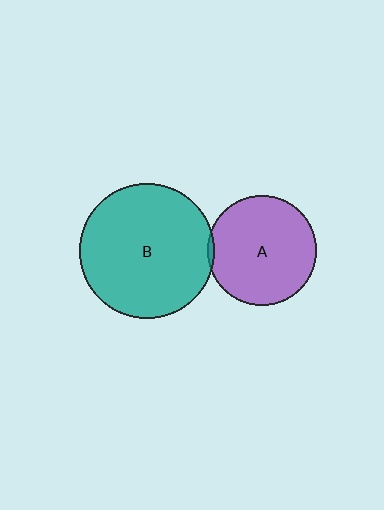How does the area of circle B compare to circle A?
Approximately 1.5 times.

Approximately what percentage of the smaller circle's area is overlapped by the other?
Approximately 5%.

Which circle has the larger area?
Circle B (teal).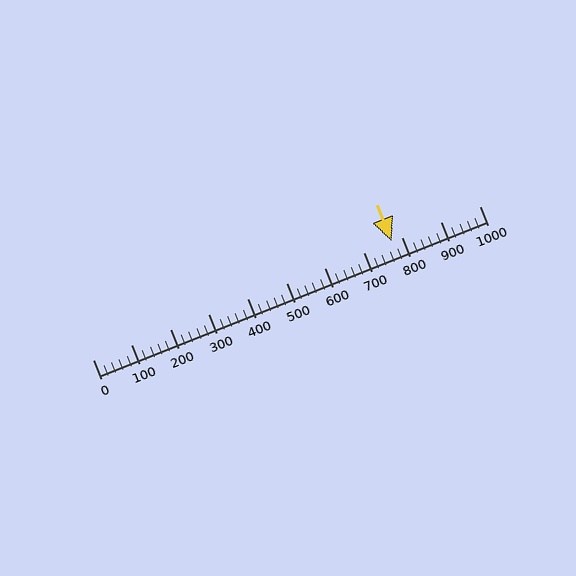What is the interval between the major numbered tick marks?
The major tick marks are spaced 100 units apart.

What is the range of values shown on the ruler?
The ruler shows values from 0 to 1000.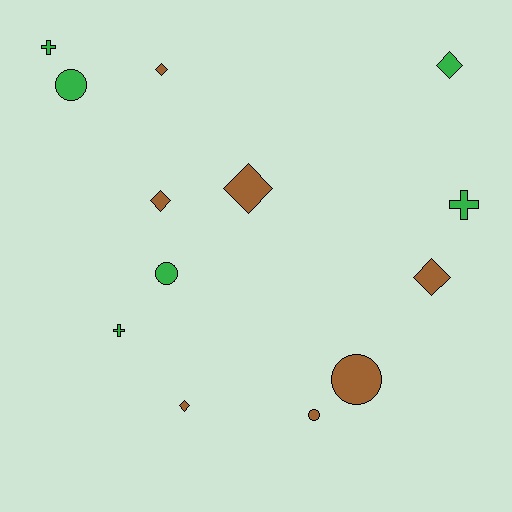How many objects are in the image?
There are 13 objects.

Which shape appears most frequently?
Diamond, with 6 objects.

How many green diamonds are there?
There is 1 green diamond.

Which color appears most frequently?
Brown, with 7 objects.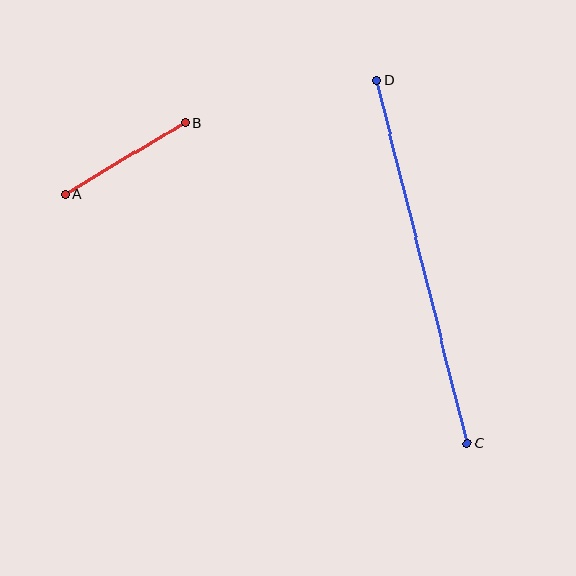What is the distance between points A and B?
The distance is approximately 139 pixels.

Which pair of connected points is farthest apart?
Points C and D are farthest apart.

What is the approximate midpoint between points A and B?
The midpoint is at approximately (125, 159) pixels.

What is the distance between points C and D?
The distance is approximately 374 pixels.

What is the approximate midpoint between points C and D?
The midpoint is at approximately (422, 262) pixels.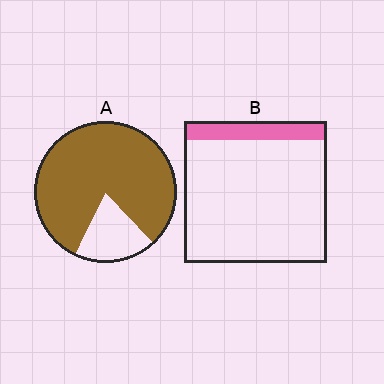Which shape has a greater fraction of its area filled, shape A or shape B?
Shape A.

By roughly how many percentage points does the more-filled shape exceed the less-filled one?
By roughly 70 percentage points (A over B).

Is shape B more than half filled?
No.